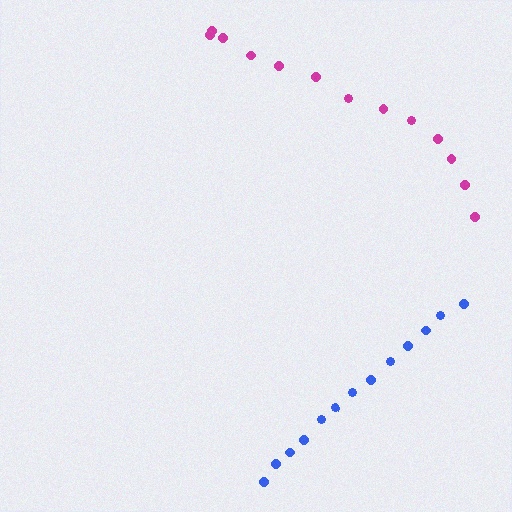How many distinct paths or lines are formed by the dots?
There are 2 distinct paths.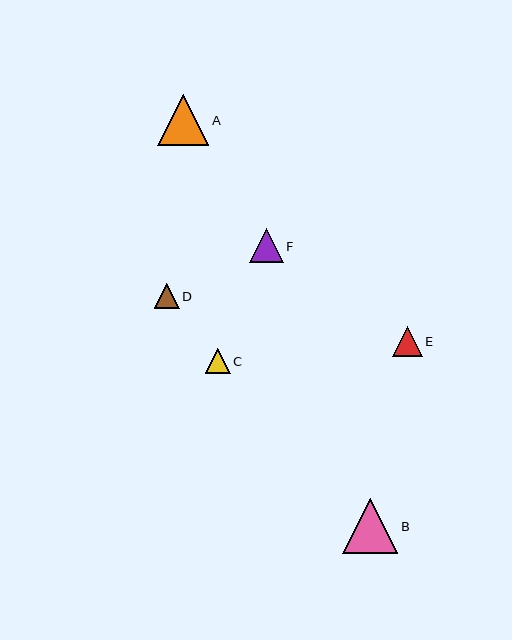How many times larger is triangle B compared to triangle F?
Triangle B is approximately 1.6 times the size of triangle F.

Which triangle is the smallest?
Triangle C is the smallest with a size of approximately 24 pixels.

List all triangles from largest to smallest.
From largest to smallest: B, A, F, E, D, C.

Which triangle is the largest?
Triangle B is the largest with a size of approximately 55 pixels.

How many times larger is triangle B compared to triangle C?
Triangle B is approximately 2.3 times the size of triangle C.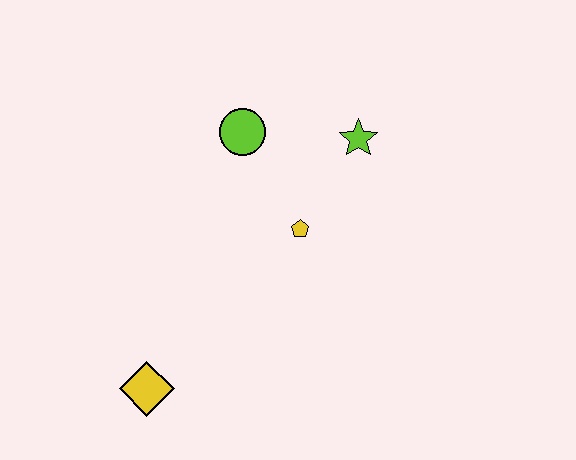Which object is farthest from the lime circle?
The yellow diamond is farthest from the lime circle.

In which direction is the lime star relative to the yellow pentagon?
The lime star is above the yellow pentagon.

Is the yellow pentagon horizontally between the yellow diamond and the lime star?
Yes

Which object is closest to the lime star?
The yellow pentagon is closest to the lime star.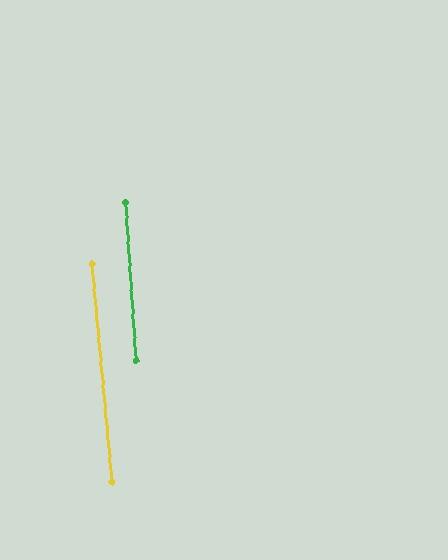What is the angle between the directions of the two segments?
Approximately 2 degrees.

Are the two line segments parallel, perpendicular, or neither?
Parallel — their directions differ by only 1.7°.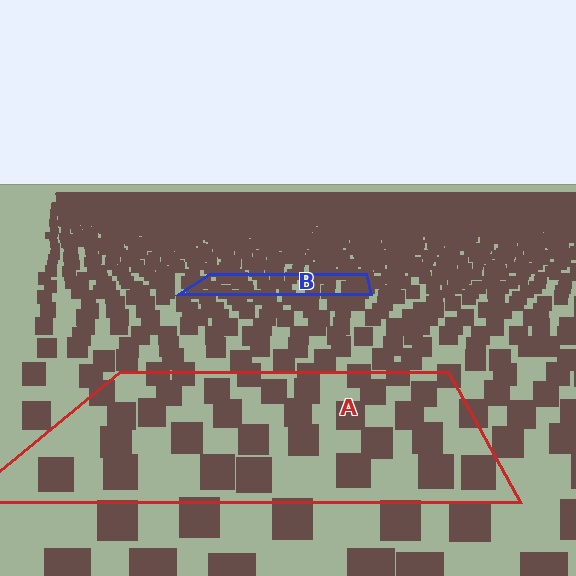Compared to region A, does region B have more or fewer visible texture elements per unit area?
Region B has more texture elements per unit area — they are packed more densely because it is farther away.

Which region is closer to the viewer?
Region A is closer. The texture elements there are larger and more spread out.